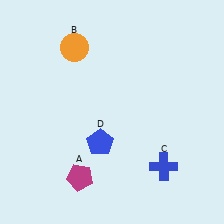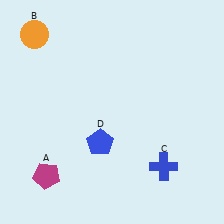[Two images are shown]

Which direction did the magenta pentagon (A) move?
The magenta pentagon (A) moved left.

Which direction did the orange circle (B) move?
The orange circle (B) moved left.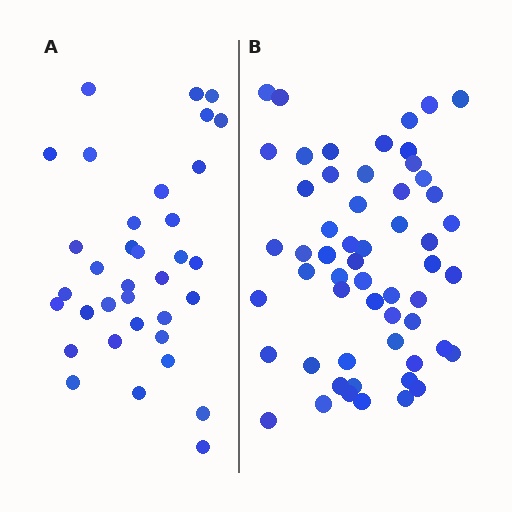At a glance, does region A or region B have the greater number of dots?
Region B (the right region) has more dots.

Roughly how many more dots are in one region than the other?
Region B has approximately 20 more dots than region A.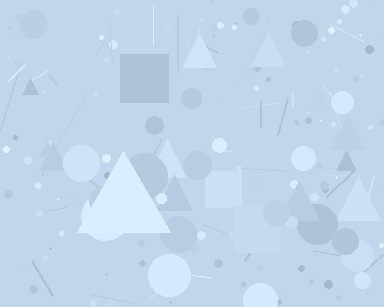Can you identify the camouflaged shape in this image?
The camouflaged shape is a triangle.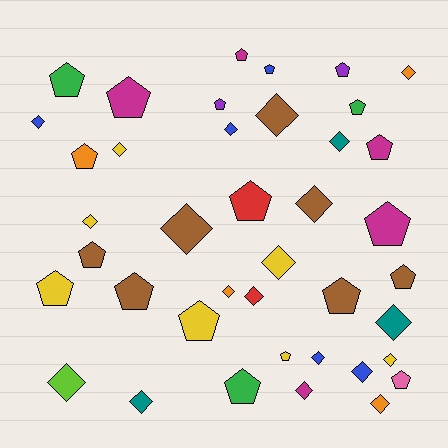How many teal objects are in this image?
There are 3 teal objects.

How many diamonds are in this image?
There are 20 diamonds.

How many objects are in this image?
There are 40 objects.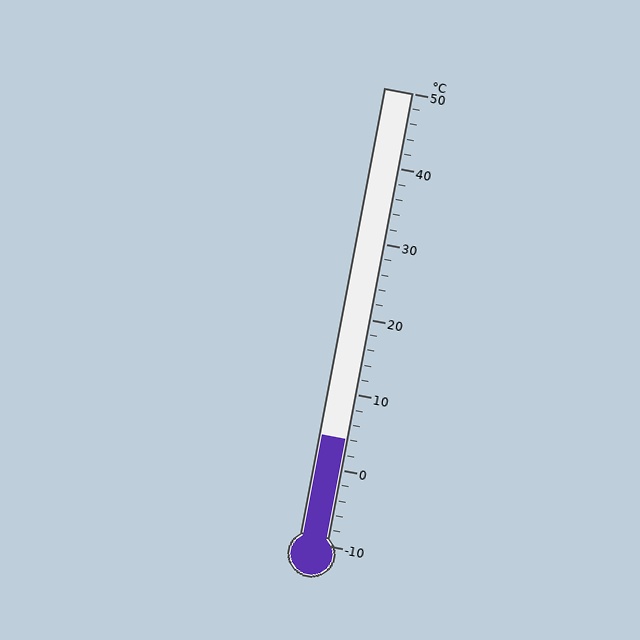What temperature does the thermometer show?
The thermometer shows approximately 4°C.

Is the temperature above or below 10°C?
The temperature is below 10°C.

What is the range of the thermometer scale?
The thermometer scale ranges from -10°C to 50°C.